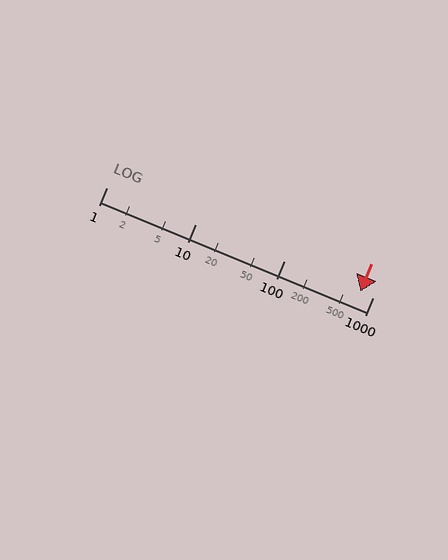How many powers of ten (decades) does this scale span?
The scale spans 3 decades, from 1 to 1000.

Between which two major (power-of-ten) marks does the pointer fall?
The pointer is between 100 and 1000.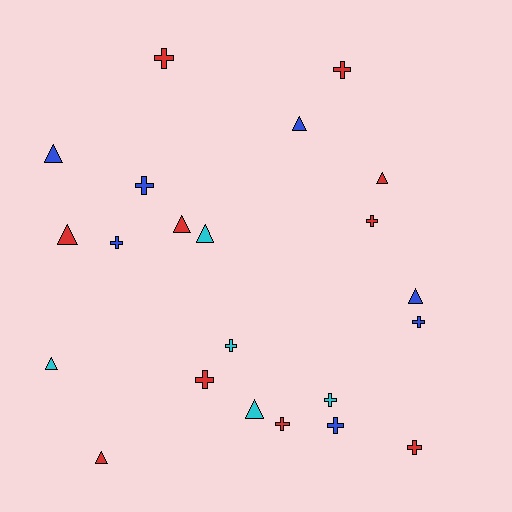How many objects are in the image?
There are 22 objects.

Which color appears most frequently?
Red, with 10 objects.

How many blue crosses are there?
There are 4 blue crosses.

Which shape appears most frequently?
Cross, with 12 objects.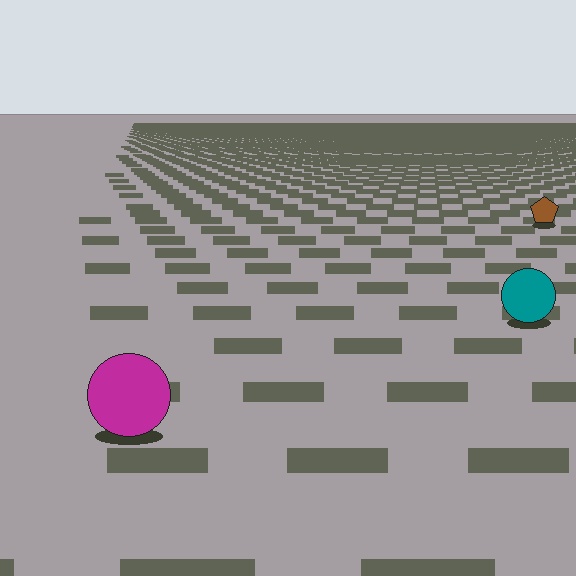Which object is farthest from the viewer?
The brown pentagon is farthest from the viewer. It appears smaller and the ground texture around it is denser.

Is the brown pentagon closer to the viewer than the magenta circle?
No. The magenta circle is closer — you can tell from the texture gradient: the ground texture is coarser near it.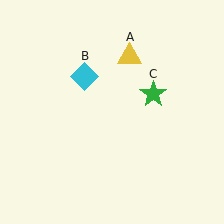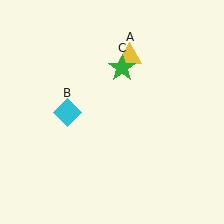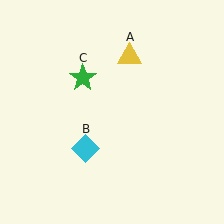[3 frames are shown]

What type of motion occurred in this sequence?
The cyan diamond (object B), green star (object C) rotated counterclockwise around the center of the scene.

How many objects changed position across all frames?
2 objects changed position: cyan diamond (object B), green star (object C).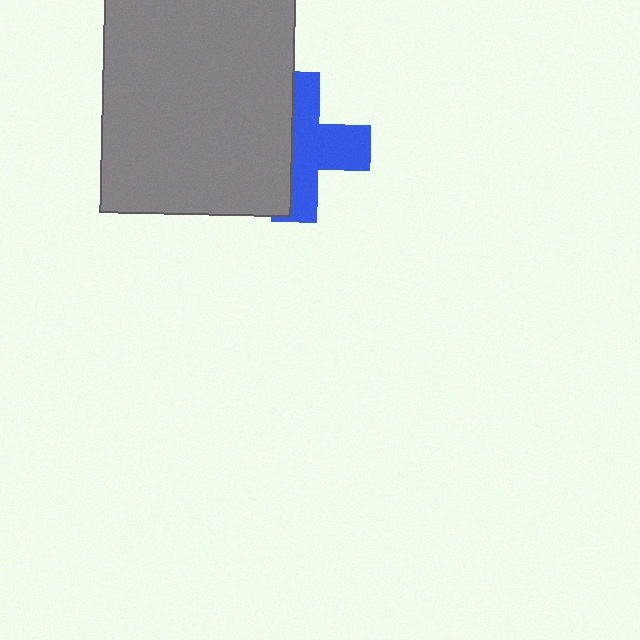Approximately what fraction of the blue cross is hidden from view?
Roughly 46% of the blue cross is hidden behind the gray rectangle.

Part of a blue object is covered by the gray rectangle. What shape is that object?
It is a cross.